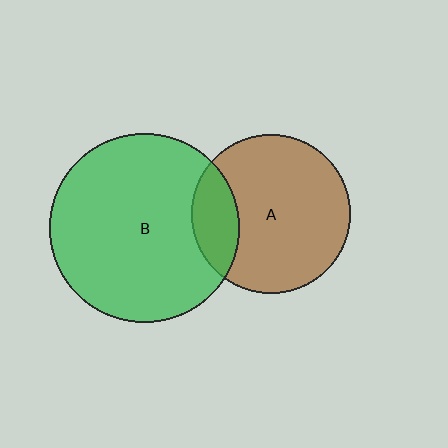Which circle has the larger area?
Circle B (green).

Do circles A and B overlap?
Yes.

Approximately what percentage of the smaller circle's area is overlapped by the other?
Approximately 20%.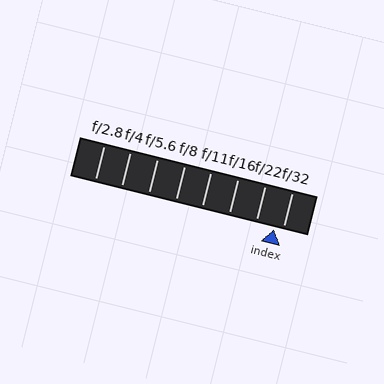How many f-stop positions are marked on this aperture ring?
There are 8 f-stop positions marked.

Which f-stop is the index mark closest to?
The index mark is closest to f/32.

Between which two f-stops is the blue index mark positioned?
The index mark is between f/22 and f/32.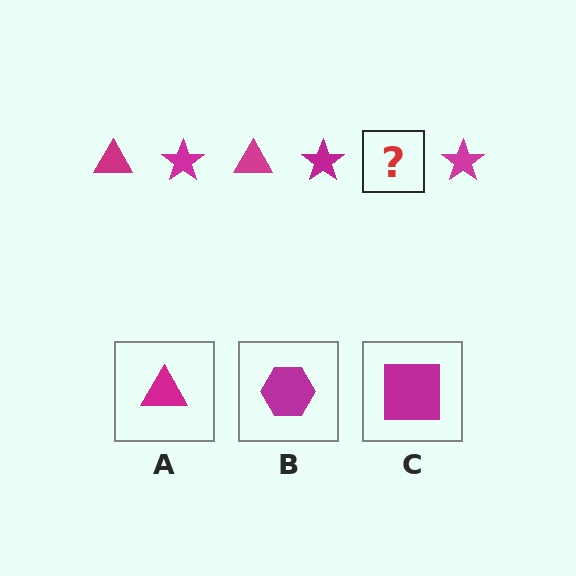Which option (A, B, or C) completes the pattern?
A.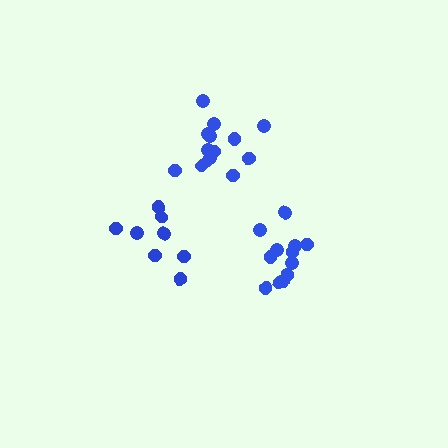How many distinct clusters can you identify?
There are 3 distinct clusters.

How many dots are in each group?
Group 1: 14 dots, Group 2: 12 dots, Group 3: 8 dots (34 total).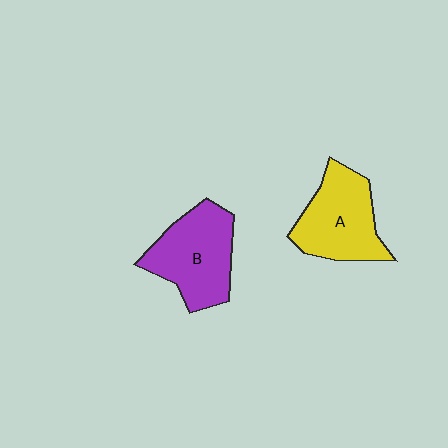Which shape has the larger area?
Shape B (purple).